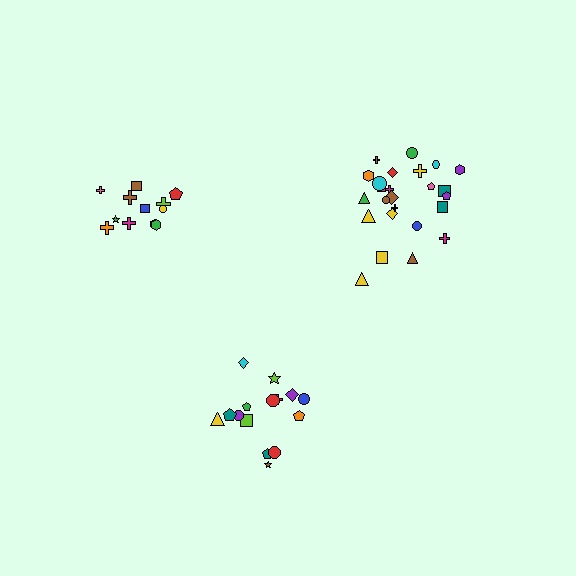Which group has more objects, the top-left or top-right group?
The top-right group.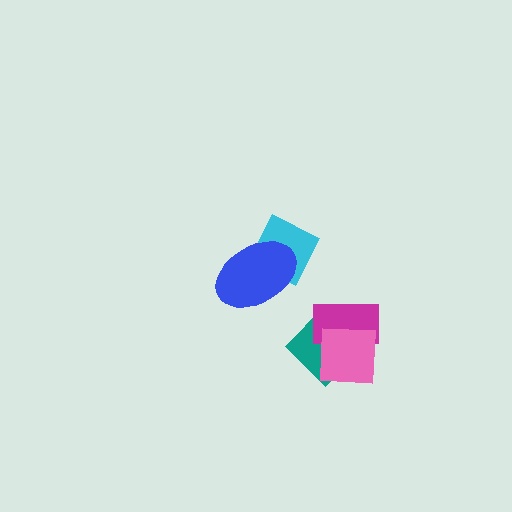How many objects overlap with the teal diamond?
2 objects overlap with the teal diamond.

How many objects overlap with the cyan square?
1 object overlaps with the cyan square.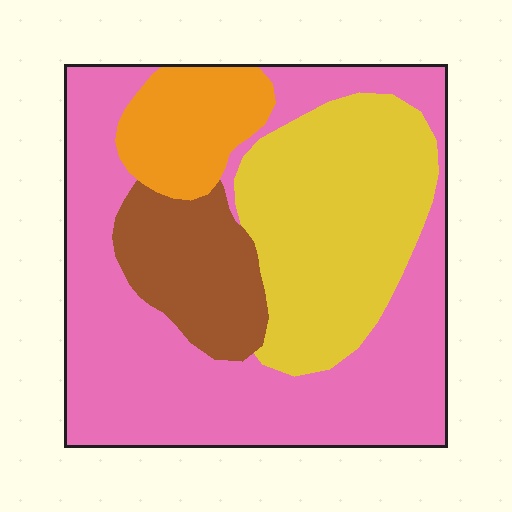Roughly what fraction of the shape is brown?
Brown covers 13% of the shape.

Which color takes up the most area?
Pink, at roughly 50%.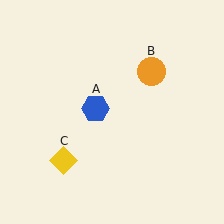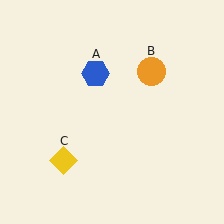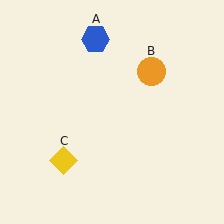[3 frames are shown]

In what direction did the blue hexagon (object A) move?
The blue hexagon (object A) moved up.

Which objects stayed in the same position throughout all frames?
Orange circle (object B) and yellow diamond (object C) remained stationary.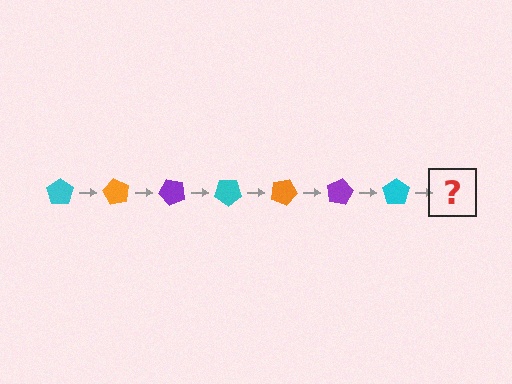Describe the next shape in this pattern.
It should be an orange pentagon, rotated 420 degrees from the start.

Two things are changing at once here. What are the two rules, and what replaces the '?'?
The two rules are that it rotates 60 degrees each step and the color cycles through cyan, orange, and purple. The '?' should be an orange pentagon, rotated 420 degrees from the start.